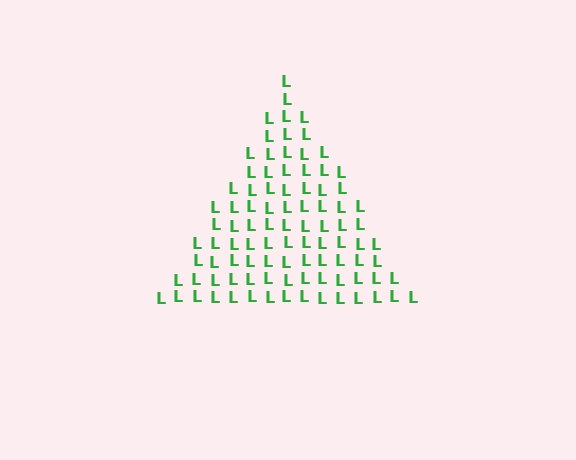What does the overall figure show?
The overall figure shows a triangle.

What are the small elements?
The small elements are letter L's.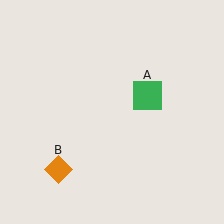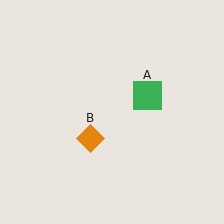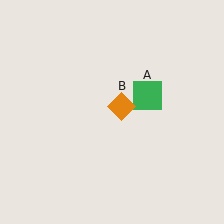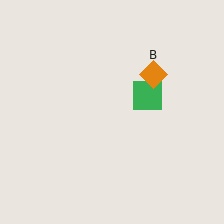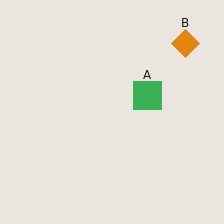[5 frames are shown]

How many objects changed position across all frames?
1 object changed position: orange diamond (object B).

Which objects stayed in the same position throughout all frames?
Green square (object A) remained stationary.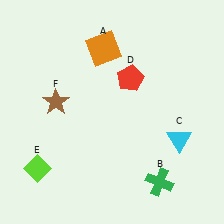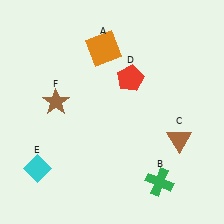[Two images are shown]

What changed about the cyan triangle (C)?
In Image 1, C is cyan. In Image 2, it changed to brown.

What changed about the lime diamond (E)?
In Image 1, E is lime. In Image 2, it changed to cyan.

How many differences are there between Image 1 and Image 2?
There are 2 differences between the two images.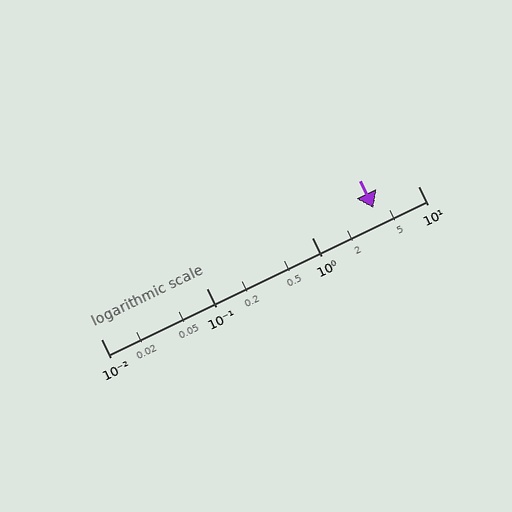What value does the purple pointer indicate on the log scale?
The pointer indicates approximately 3.8.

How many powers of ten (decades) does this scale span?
The scale spans 3 decades, from 0.01 to 10.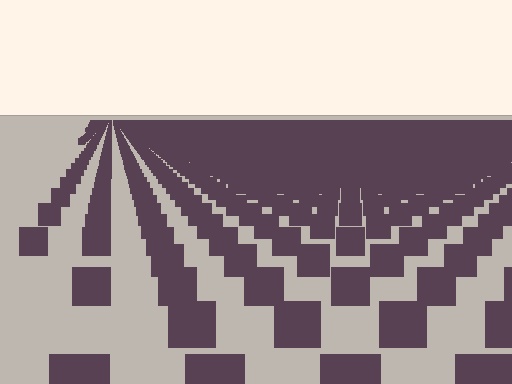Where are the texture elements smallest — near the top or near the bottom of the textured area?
Near the top.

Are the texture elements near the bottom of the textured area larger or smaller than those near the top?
Larger. Near the bottom, elements are closer to the viewer and appear at a bigger on-screen size.